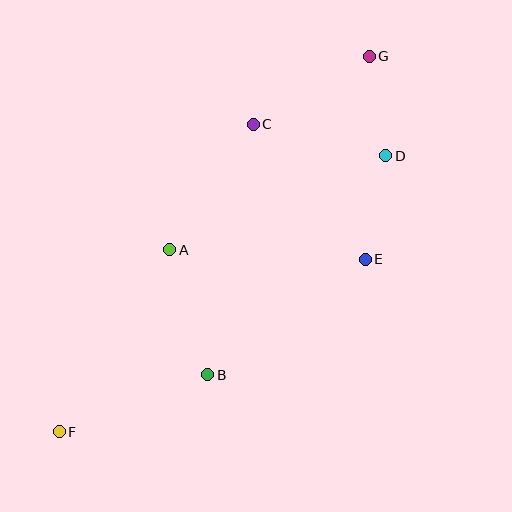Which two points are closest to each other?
Points D and G are closest to each other.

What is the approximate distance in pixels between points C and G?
The distance between C and G is approximately 135 pixels.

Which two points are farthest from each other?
Points F and G are farthest from each other.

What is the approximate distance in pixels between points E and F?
The distance between E and F is approximately 351 pixels.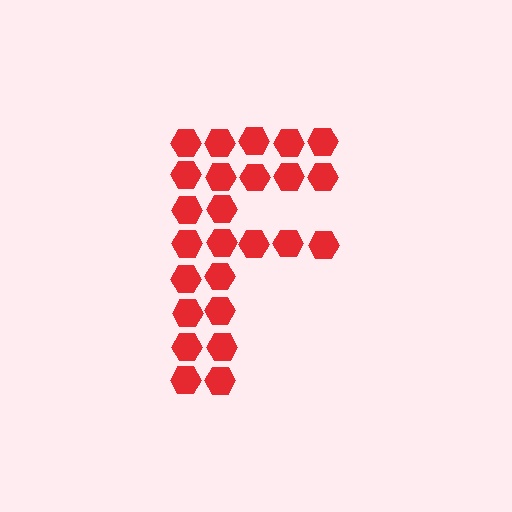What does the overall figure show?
The overall figure shows the letter F.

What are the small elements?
The small elements are hexagons.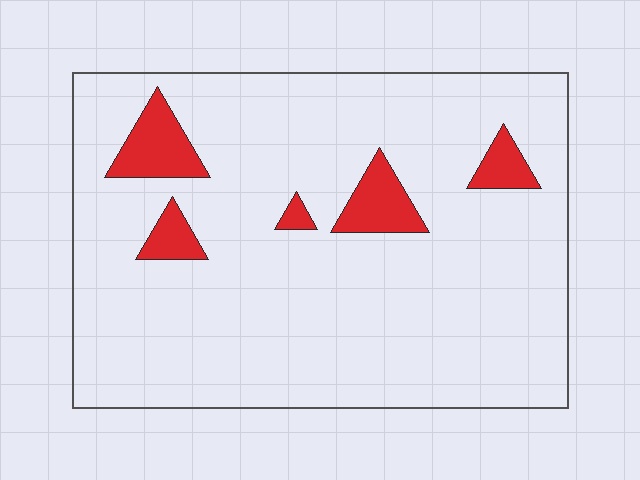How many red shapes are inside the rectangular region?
5.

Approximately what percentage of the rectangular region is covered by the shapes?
Approximately 10%.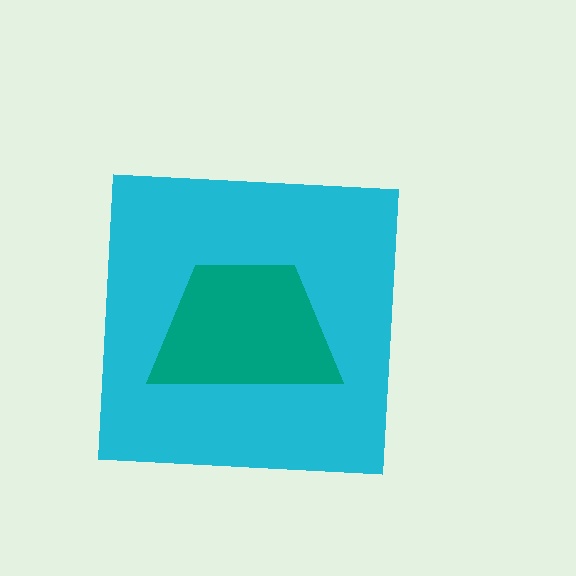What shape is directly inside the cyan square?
The teal trapezoid.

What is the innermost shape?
The teal trapezoid.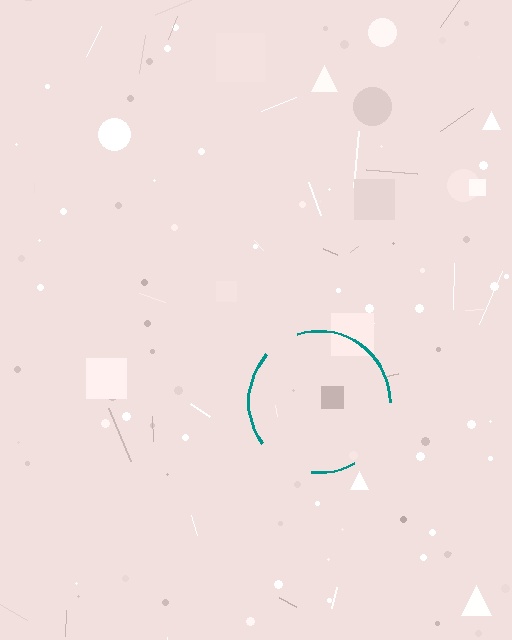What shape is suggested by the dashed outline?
The dashed outline suggests a circle.